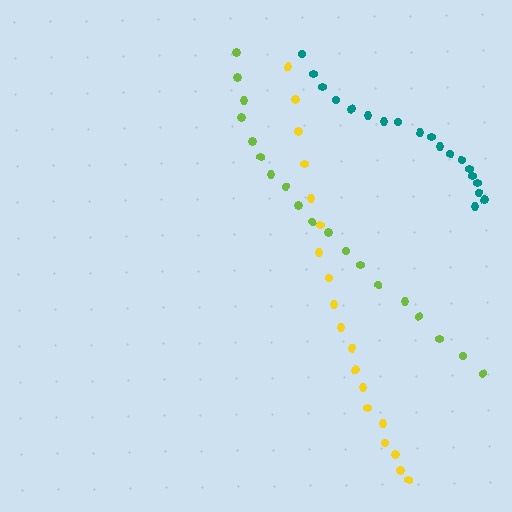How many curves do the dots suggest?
There are 3 distinct paths.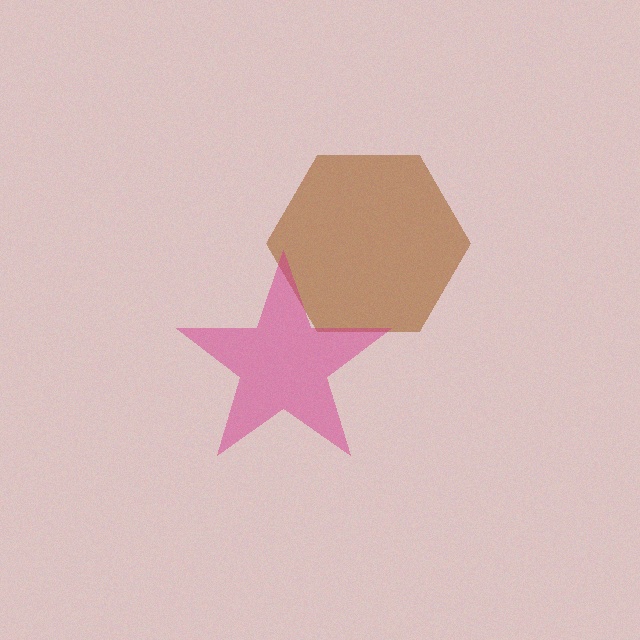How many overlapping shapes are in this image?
There are 2 overlapping shapes in the image.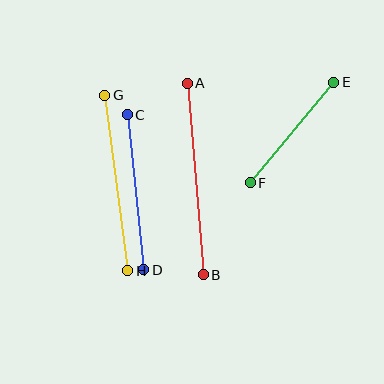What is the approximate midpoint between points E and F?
The midpoint is at approximately (292, 132) pixels.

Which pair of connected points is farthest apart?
Points A and B are farthest apart.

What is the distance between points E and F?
The distance is approximately 131 pixels.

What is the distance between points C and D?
The distance is approximately 156 pixels.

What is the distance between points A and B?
The distance is approximately 192 pixels.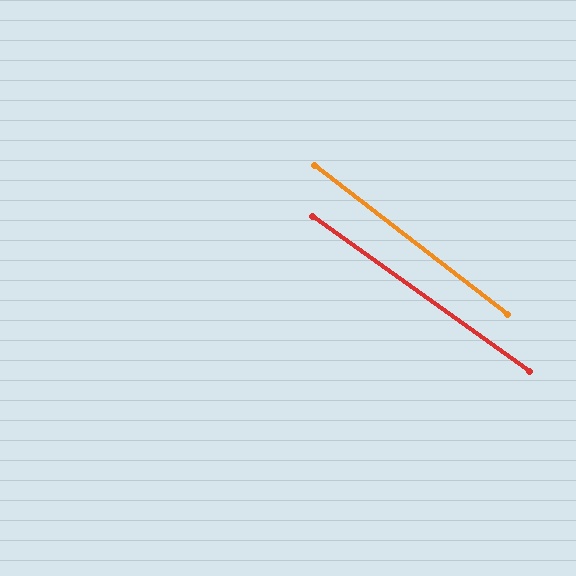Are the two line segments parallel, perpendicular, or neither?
Parallel — their directions differ by only 2.0°.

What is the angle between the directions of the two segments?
Approximately 2 degrees.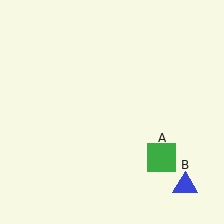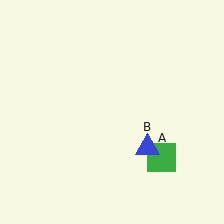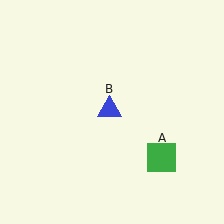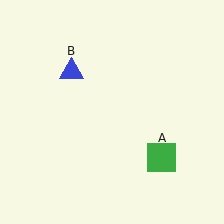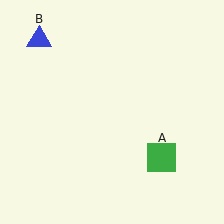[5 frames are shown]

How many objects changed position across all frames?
1 object changed position: blue triangle (object B).